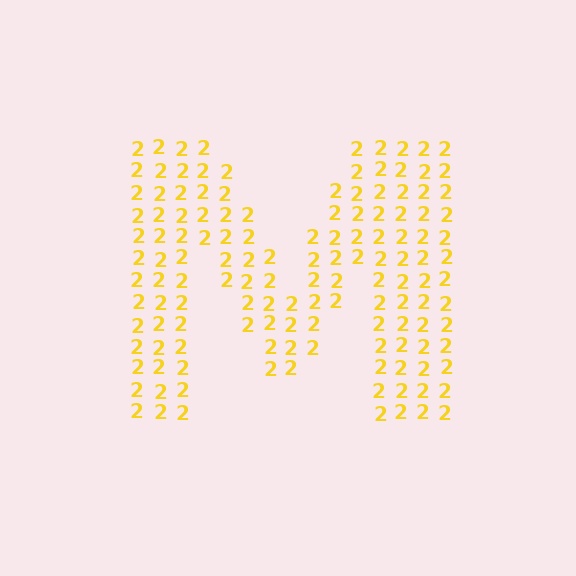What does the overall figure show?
The overall figure shows the letter M.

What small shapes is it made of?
It is made of small digit 2's.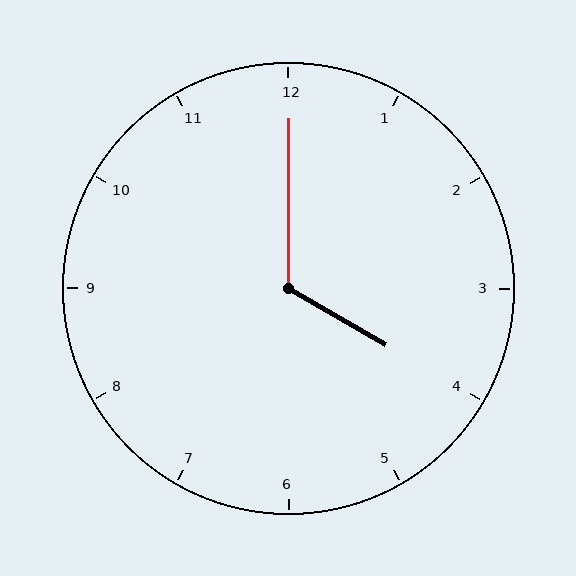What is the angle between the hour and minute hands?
Approximately 120 degrees.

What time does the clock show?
4:00.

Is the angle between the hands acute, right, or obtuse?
It is obtuse.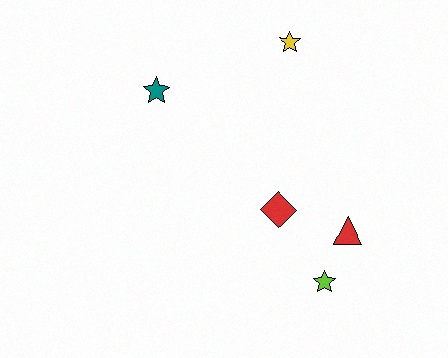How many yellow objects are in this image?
There is 1 yellow object.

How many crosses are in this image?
There are no crosses.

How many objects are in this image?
There are 5 objects.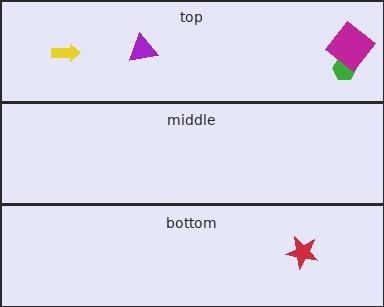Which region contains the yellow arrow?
The top region.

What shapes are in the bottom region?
The red star.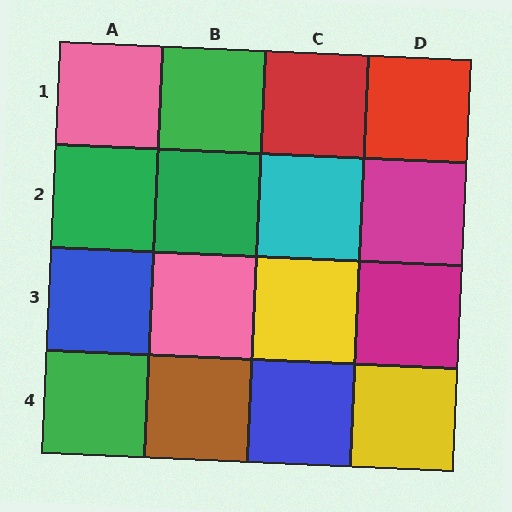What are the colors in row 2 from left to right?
Green, green, cyan, magenta.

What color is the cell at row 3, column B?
Pink.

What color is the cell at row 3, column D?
Magenta.